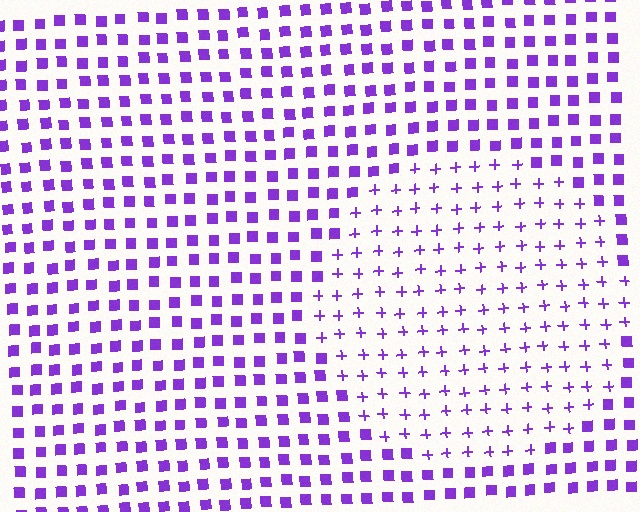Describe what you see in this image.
The image is filled with small purple elements arranged in a uniform grid. A circle-shaped region contains plus signs, while the surrounding area contains squares. The boundary is defined purely by the change in element shape.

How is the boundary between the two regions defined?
The boundary is defined by a change in element shape: plus signs inside vs. squares outside. All elements share the same color and spacing.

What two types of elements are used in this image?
The image uses plus signs inside the circle region and squares outside it.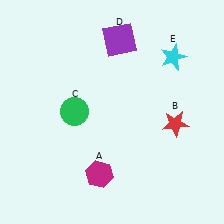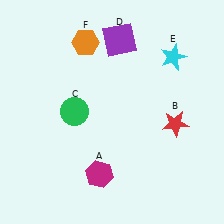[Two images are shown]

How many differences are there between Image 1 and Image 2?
There is 1 difference between the two images.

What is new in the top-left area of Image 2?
An orange hexagon (F) was added in the top-left area of Image 2.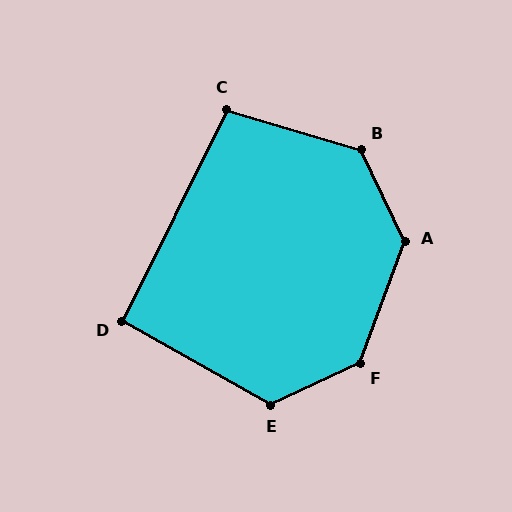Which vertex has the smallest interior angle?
D, at approximately 93 degrees.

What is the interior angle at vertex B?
Approximately 132 degrees (obtuse).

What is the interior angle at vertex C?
Approximately 100 degrees (obtuse).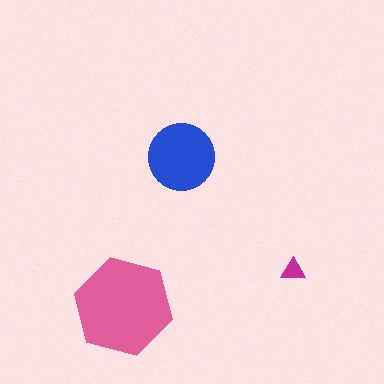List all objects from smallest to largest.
The magenta triangle, the blue circle, the pink hexagon.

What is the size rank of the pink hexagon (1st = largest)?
1st.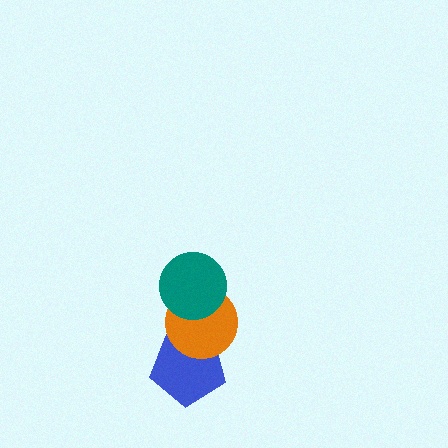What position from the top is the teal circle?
The teal circle is 1st from the top.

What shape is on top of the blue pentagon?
The orange circle is on top of the blue pentagon.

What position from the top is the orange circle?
The orange circle is 2nd from the top.